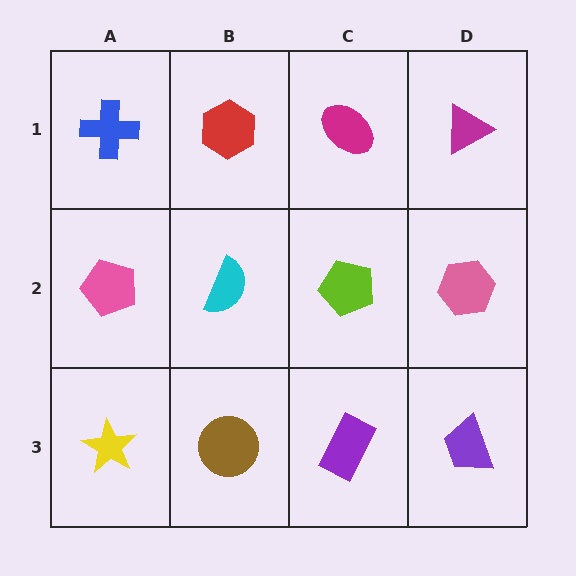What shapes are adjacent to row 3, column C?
A lime pentagon (row 2, column C), a brown circle (row 3, column B), a purple trapezoid (row 3, column D).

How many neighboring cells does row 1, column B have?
3.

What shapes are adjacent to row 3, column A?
A pink pentagon (row 2, column A), a brown circle (row 3, column B).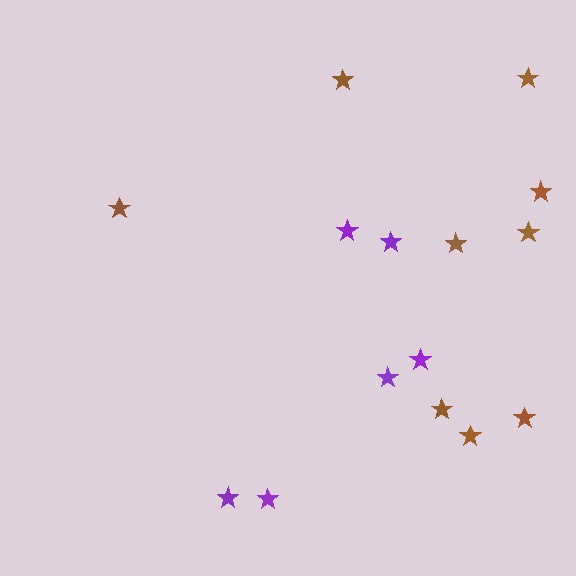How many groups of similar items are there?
There are 2 groups: one group of brown stars (9) and one group of purple stars (6).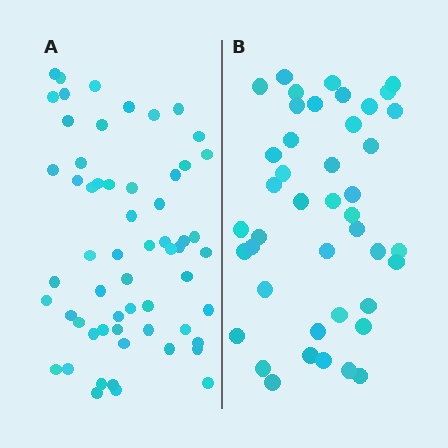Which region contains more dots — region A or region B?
Region A (the left region) has more dots.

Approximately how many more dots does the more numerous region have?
Region A has approximately 15 more dots than region B.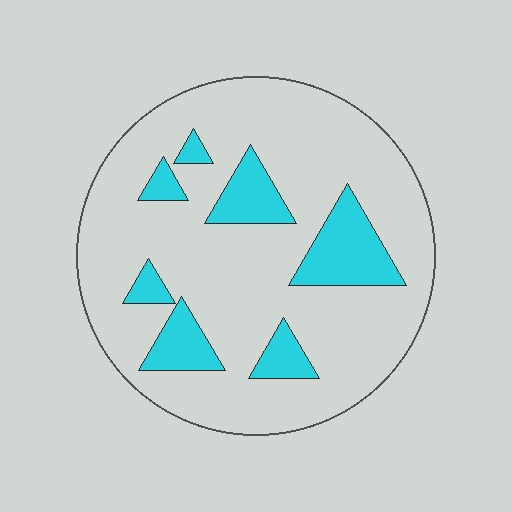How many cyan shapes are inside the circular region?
7.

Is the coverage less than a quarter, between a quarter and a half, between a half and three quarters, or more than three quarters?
Less than a quarter.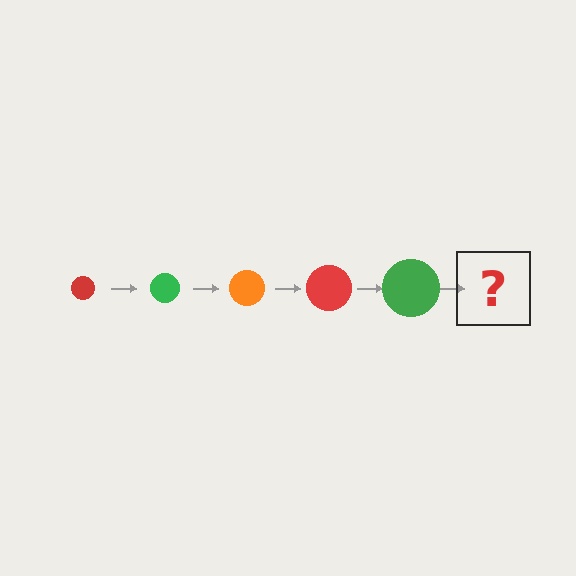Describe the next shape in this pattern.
It should be an orange circle, larger than the previous one.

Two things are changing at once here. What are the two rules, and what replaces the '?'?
The two rules are that the circle grows larger each step and the color cycles through red, green, and orange. The '?' should be an orange circle, larger than the previous one.